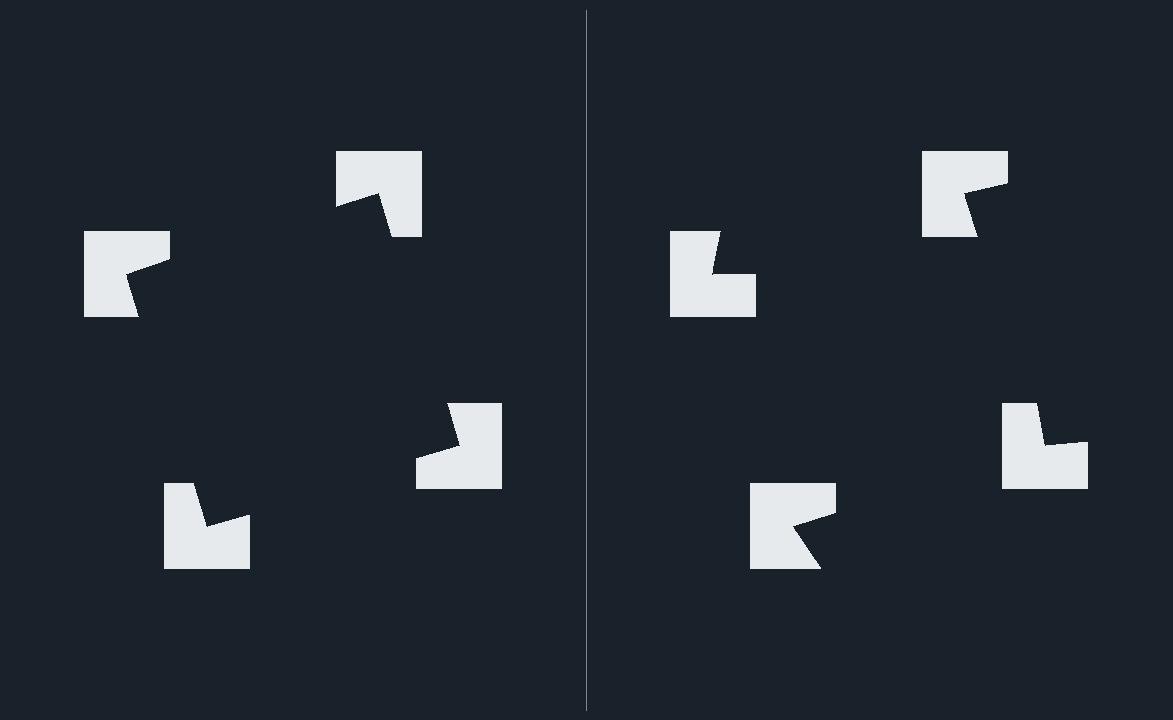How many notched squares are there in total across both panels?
8 — 4 on each side.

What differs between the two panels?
The notched squares are positioned identically on both sides; only the wedge orientations differ. On the left they align to a square; on the right they are misaligned.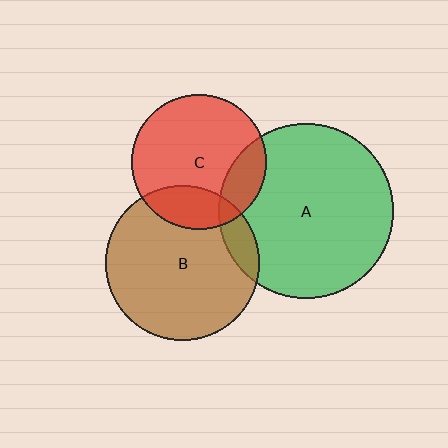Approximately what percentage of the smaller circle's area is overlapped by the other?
Approximately 15%.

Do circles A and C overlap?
Yes.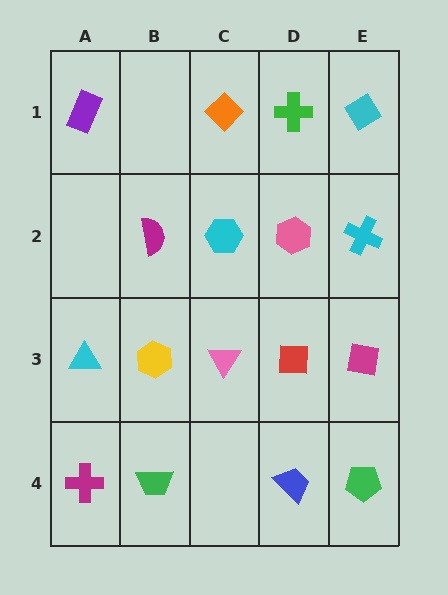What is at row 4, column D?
A blue trapezoid.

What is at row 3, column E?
A magenta square.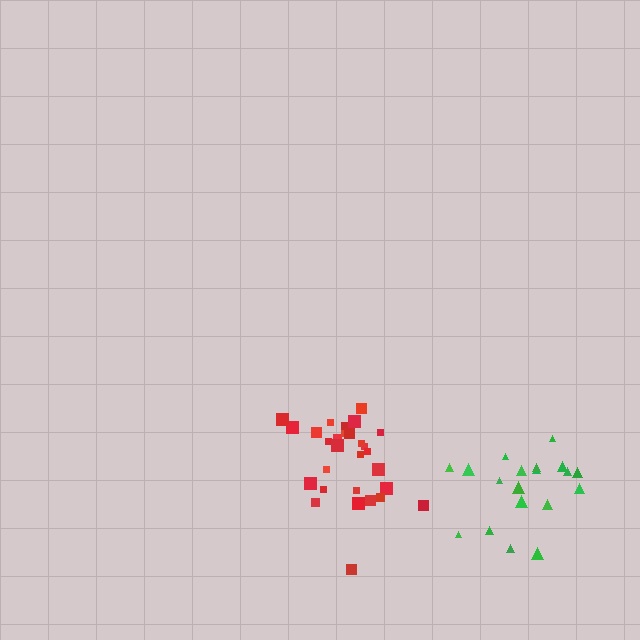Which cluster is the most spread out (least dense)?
Green.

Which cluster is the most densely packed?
Red.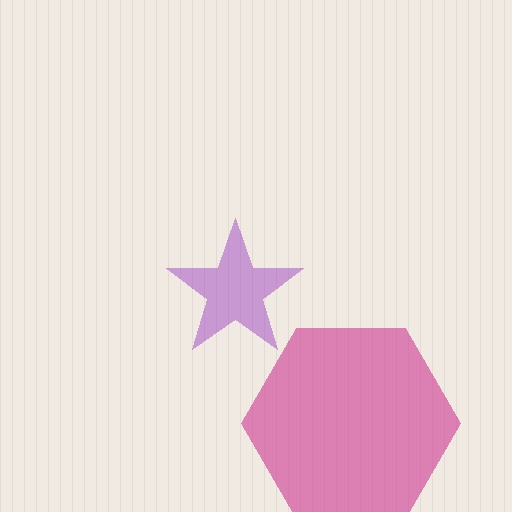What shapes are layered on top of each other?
The layered shapes are: a purple star, a magenta hexagon.